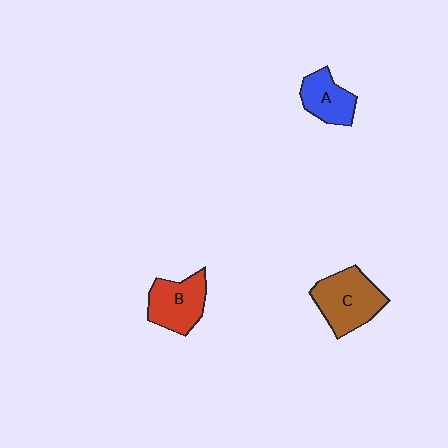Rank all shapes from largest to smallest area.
From largest to smallest: C (brown), B (red), A (blue).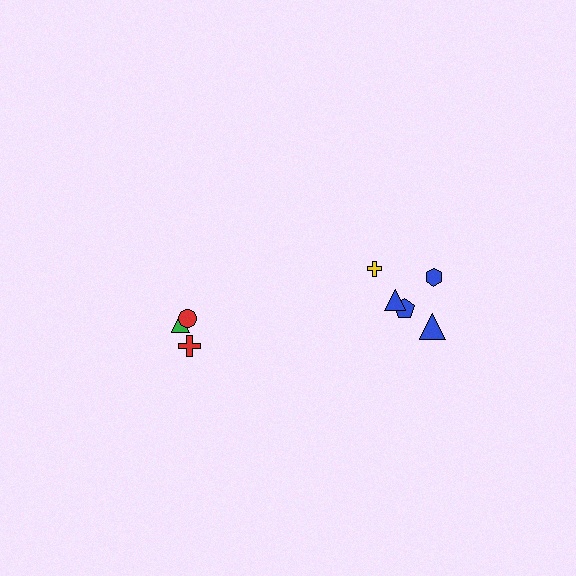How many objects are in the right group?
There are 5 objects.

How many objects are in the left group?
There are 3 objects.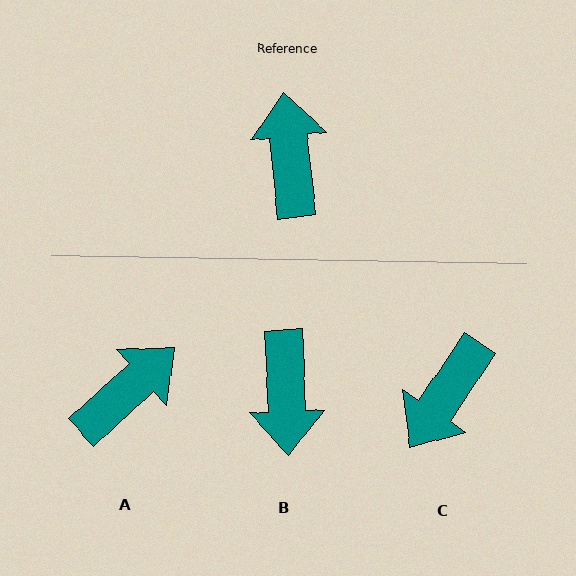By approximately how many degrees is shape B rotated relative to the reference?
Approximately 177 degrees counter-clockwise.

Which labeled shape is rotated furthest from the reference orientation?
B, about 177 degrees away.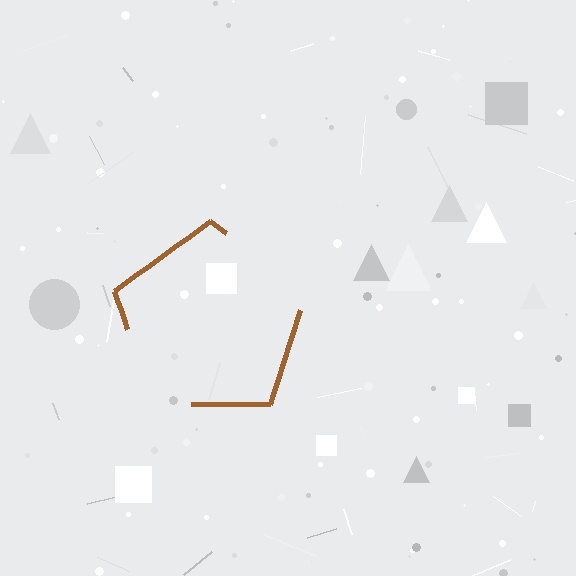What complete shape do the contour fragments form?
The contour fragments form a pentagon.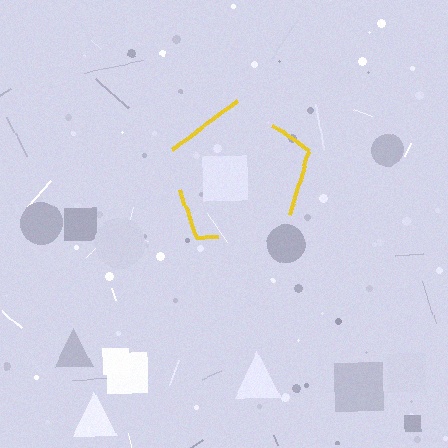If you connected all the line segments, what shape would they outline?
They would outline a pentagon.